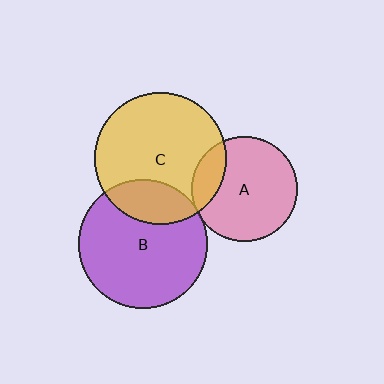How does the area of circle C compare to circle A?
Approximately 1.6 times.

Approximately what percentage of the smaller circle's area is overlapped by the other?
Approximately 20%.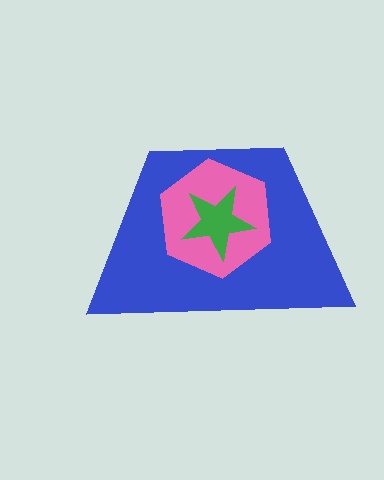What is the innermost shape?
The green star.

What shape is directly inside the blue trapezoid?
The pink hexagon.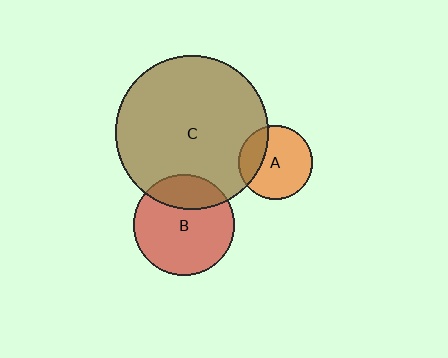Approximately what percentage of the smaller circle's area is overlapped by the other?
Approximately 25%.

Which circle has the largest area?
Circle C (brown).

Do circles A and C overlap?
Yes.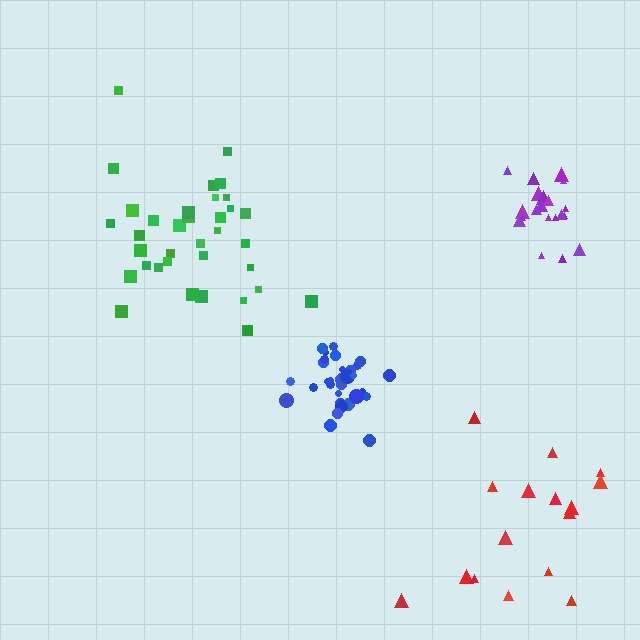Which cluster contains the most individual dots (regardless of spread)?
Green (35).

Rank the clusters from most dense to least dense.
blue, purple, green, red.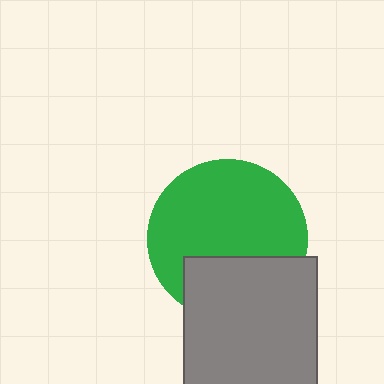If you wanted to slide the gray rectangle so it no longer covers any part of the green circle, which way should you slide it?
Slide it down — that is the most direct way to separate the two shapes.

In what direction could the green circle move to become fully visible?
The green circle could move up. That would shift it out from behind the gray rectangle entirely.